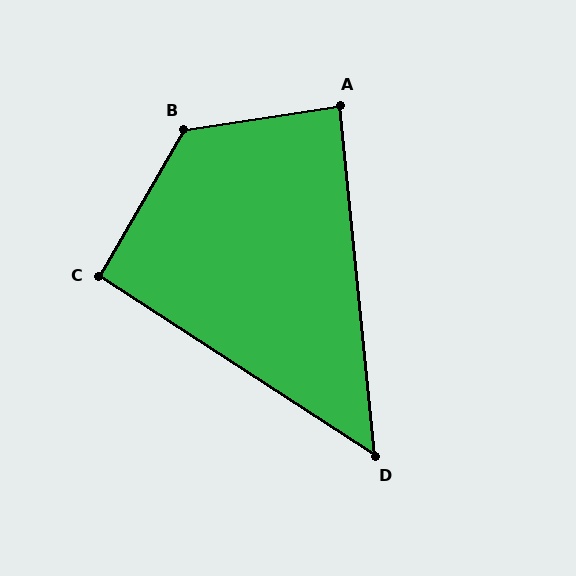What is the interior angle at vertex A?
Approximately 87 degrees (approximately right).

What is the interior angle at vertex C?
Approximately 93 degrees (approximately right).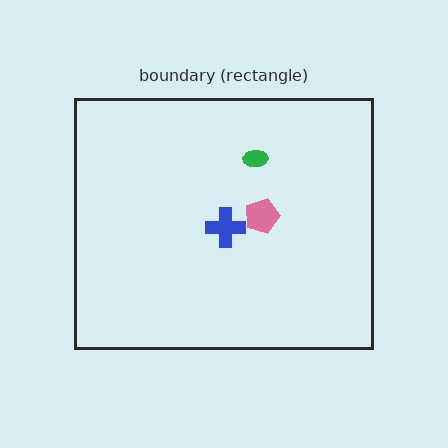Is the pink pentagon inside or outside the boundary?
Inside.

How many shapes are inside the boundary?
3 inside, 0 outside.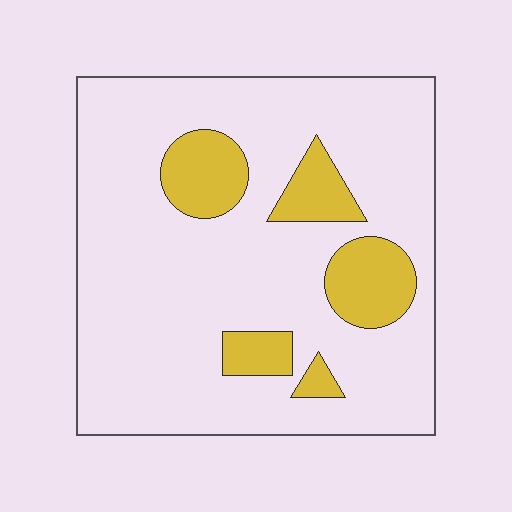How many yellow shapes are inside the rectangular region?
5.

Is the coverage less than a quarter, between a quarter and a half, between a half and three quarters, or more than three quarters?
Less than a quarter.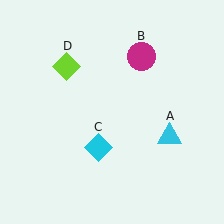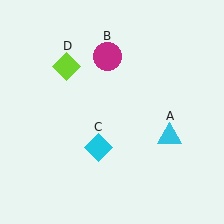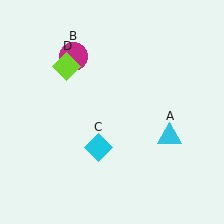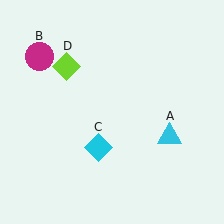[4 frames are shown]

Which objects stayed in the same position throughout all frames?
Cyan triangle (object A) and cyan diamond (object C) and lime diamond (object D) remained stationary.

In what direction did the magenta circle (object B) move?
The magenta circle (object B) moved left.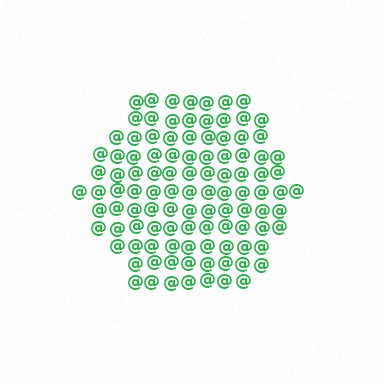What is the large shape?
The large shape is a hexagon.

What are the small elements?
The small elements are at signs.